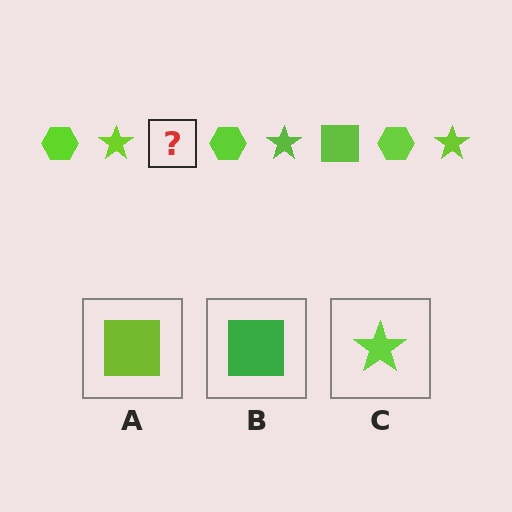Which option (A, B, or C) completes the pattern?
A.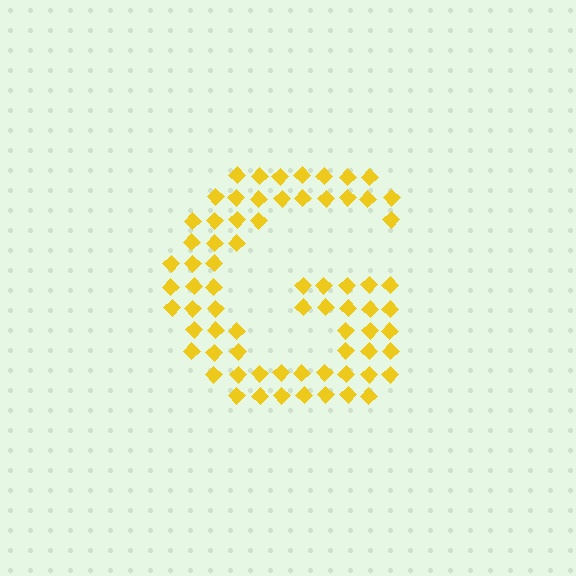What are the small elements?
The small elements are diamonds.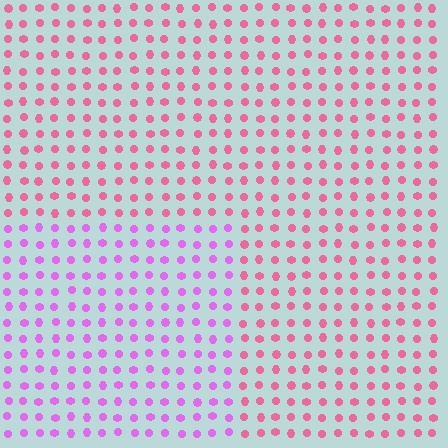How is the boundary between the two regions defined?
The boundary is defined purely by a slight shift in hue (about 41 degrees). Spacing, size, and orientation are identical on both sides.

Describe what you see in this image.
The image is filled with small pink elements in a uniform arrangement. A rectangle-shaped region is visible where the elements are tinted to a slightly different hue, forming a subtle color boundary.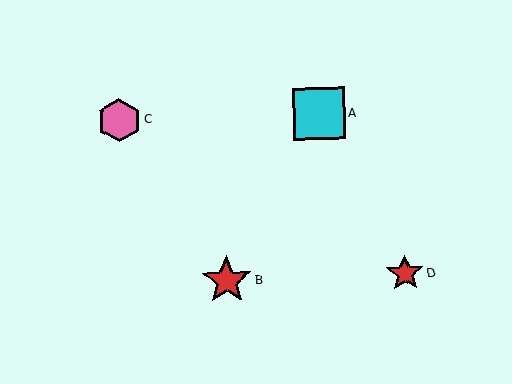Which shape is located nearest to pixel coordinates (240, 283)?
The red star (labeled B) at (227, 280) is nearest to that location.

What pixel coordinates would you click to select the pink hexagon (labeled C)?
Click at (119, 120) to select the pink hexagon C.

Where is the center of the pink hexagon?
The center of the pink hexagon is at (119, 120).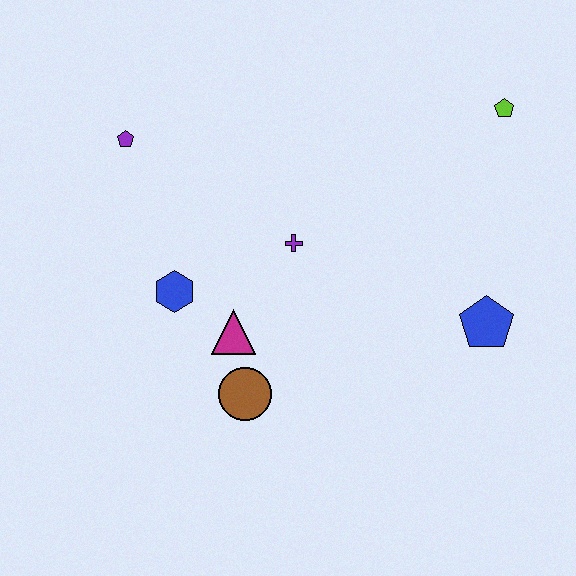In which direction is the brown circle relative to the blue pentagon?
The brown circle is to the left of the blue pentagon.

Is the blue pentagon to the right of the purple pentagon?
Yes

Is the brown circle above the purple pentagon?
No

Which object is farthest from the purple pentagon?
The blue pentagon is farthest from the purple pentagon.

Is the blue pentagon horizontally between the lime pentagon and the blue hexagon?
Yes